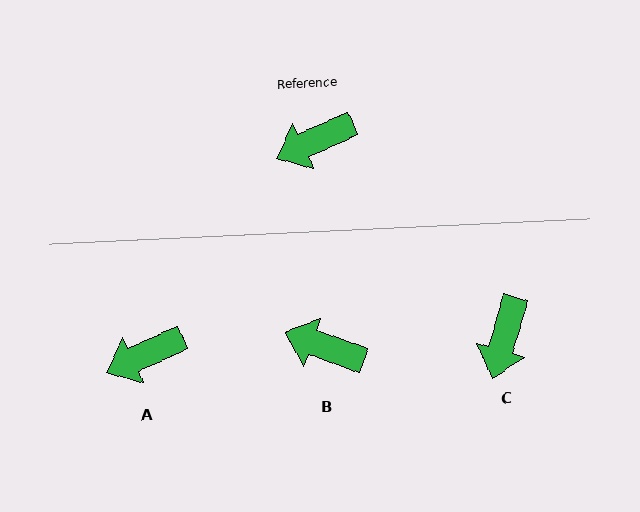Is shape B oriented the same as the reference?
No, it is off by about 44 degrees.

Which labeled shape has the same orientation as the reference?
A.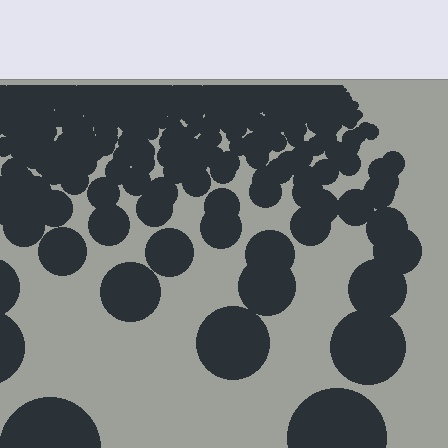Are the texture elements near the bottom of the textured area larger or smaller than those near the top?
Larger. Near the bottom, elements are closer to the viewer and appear at a bigger on-screen size.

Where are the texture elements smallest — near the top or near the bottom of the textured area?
Near the top.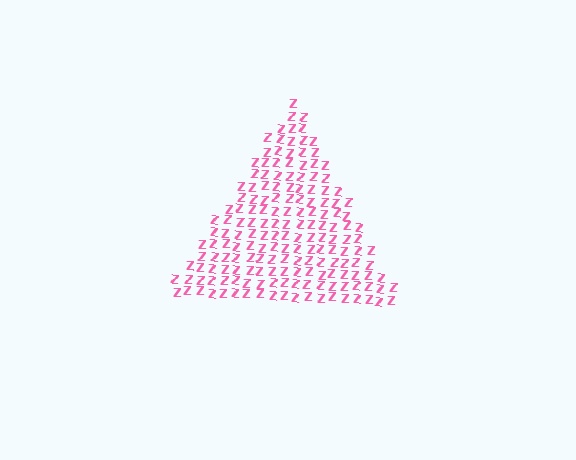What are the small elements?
The small elements are letter Z's.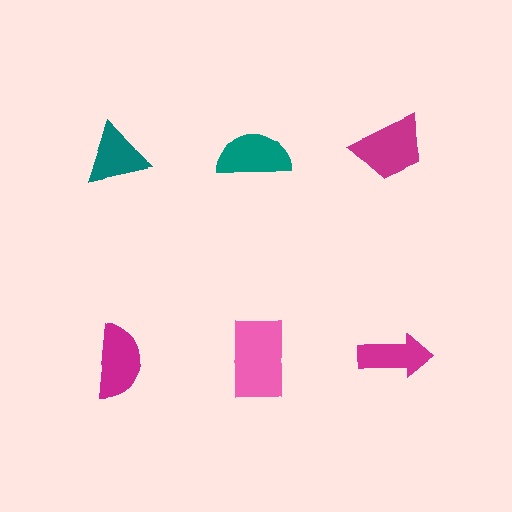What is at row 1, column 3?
A magenta trapezoid.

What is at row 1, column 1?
A teal triangle.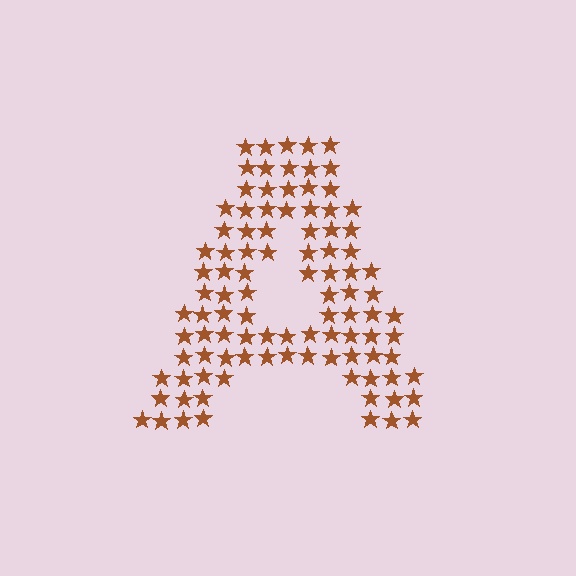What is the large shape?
The large shape is the letter A.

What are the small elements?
The small elements are stars.